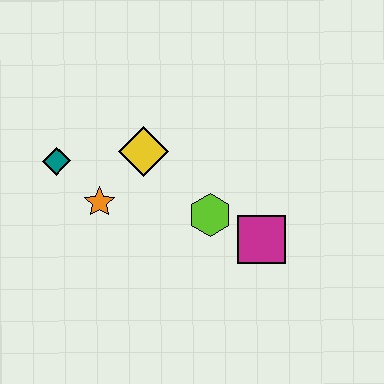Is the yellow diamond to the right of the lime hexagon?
No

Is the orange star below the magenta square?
No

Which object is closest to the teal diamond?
The orange star is closest to the teal diamond.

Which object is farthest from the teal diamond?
The magenta square is farthest from the teal diamond.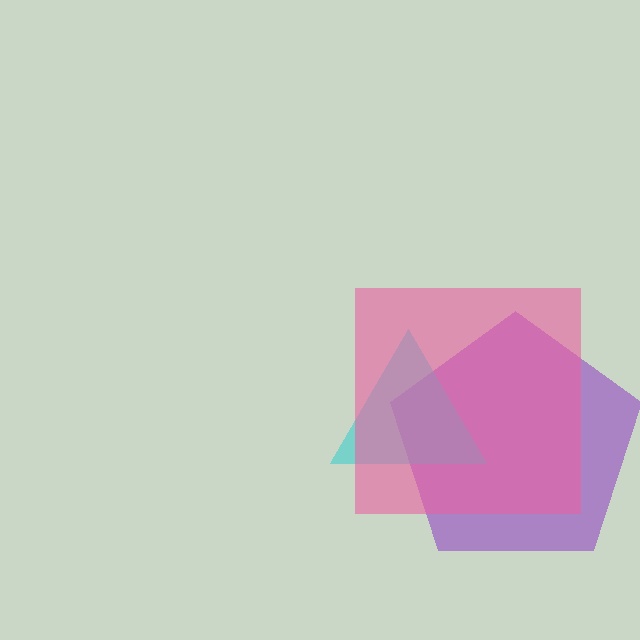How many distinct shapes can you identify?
There are 3 distinct shapes: a purple pentagon, a cyan triangle, a pink square.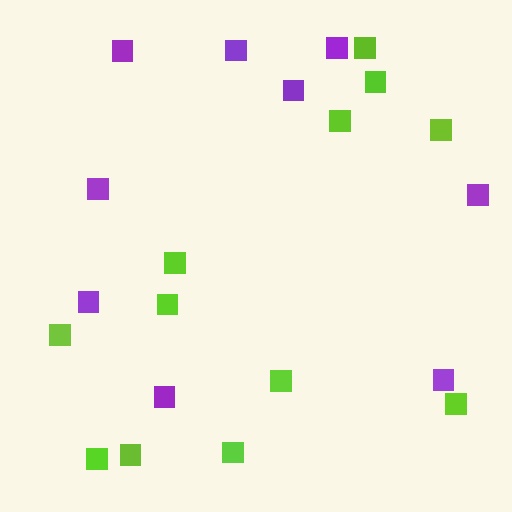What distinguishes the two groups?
There are 2 groups: one group of lime squares (12) and one group of purple squares (9).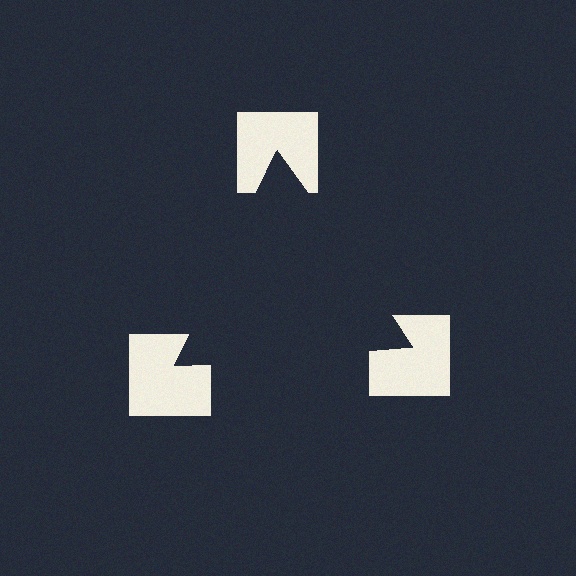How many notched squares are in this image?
There are 3 — one at each vertex of the illusory triangle.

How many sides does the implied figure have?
3 sides.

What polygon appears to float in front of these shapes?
An illusory triangle — its edges are inferred from the aligned wedge cuts in the notched squares, not physically drawn.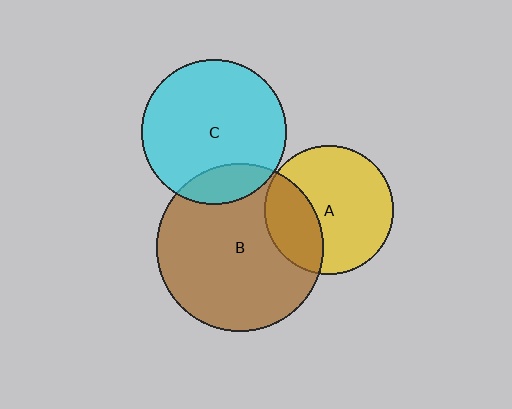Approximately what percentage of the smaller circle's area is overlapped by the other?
Approximately 30%.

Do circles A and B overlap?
Yes.